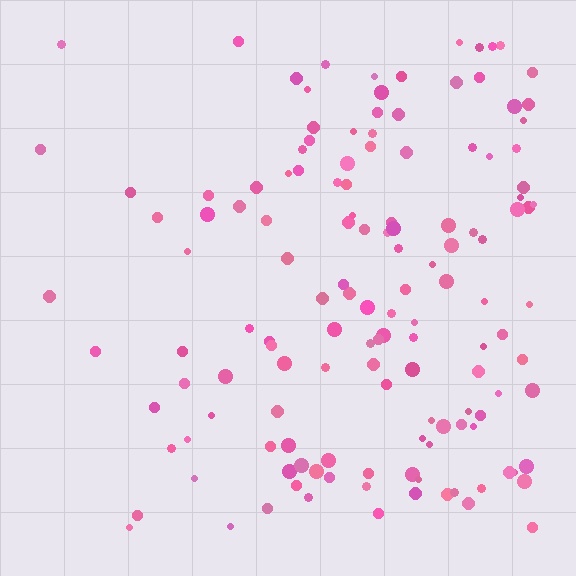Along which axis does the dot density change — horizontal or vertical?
Horizontal.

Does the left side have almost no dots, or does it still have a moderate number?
Still a moderate number, just noticeably fewer than the right.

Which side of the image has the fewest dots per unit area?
The left.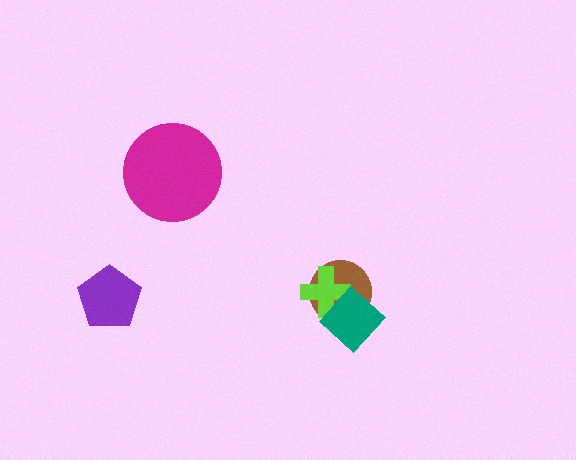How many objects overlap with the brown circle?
2 objects overlap with the brown circle.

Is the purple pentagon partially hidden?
No, no other shape covers it.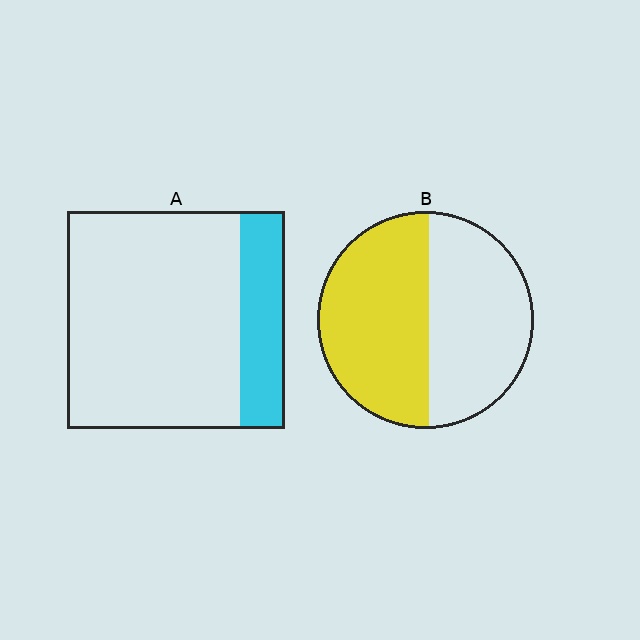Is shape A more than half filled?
No.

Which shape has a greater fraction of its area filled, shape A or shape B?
Shape B.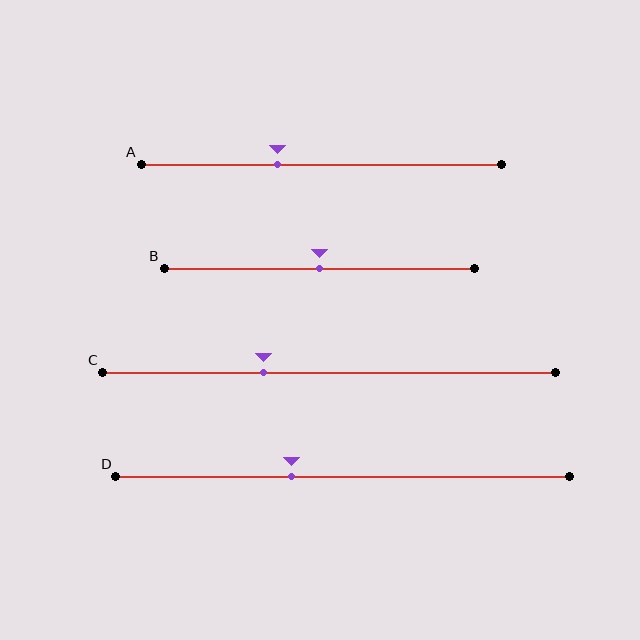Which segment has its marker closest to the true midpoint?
Segment B has its marker closest to the true midpoint.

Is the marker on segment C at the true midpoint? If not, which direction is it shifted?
No, the marker on segment C is shifted to the left by about 15% of the segment length.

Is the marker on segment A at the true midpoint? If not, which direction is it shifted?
No, the marker on segment A is shifted to the left by about 12% of the segment length.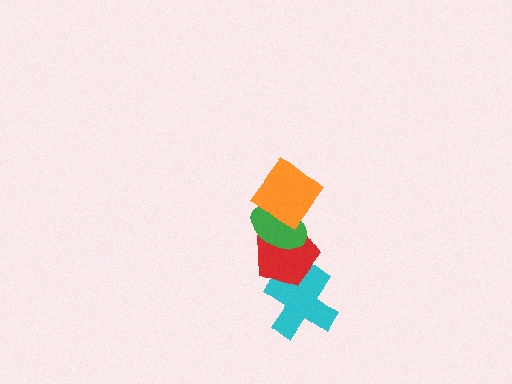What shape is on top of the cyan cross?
The red pentagon is on top of the cyan cross.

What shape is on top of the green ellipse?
The orange diamond is on top of the green ellipse.